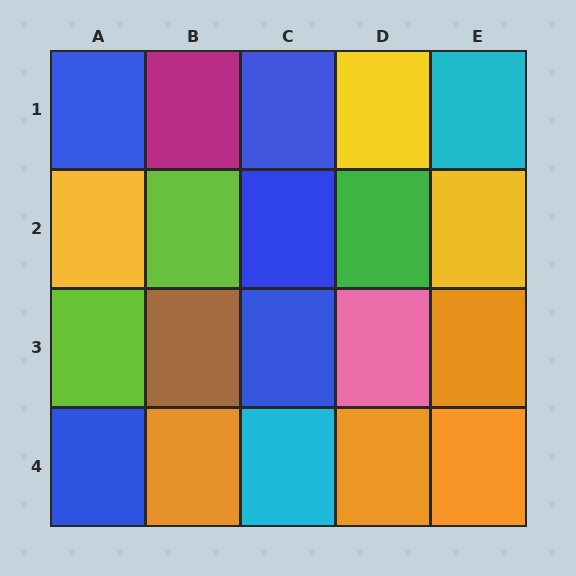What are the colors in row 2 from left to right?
Yellow, lime, blue, green, yellow.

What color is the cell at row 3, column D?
Pink.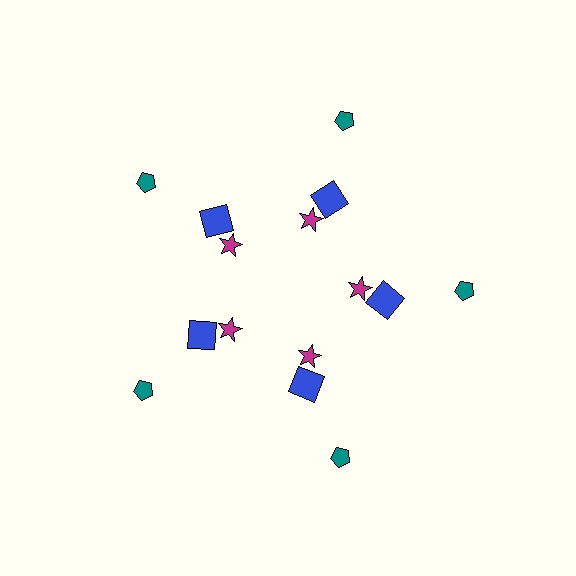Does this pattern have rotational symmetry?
Yes, this pattern has 5-fold rotational symmetry. It looks the same after rotating 72 degrees around the center.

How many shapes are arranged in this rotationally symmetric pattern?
There are 15 shapes, arranged in 5 groups of 3.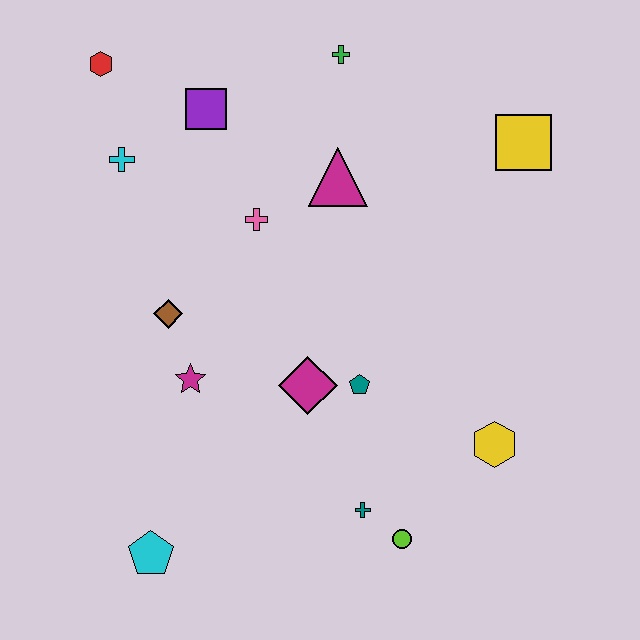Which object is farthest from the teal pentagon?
The red hexagon is farthest from the teal pentagon.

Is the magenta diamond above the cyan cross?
No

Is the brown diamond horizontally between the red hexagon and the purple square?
Yes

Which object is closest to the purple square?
The cyan cross is closest to the purple square.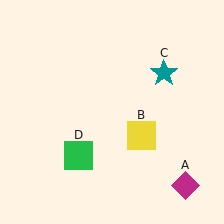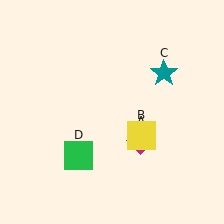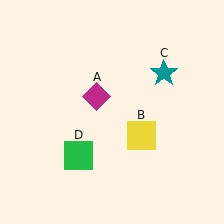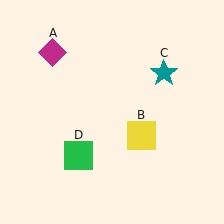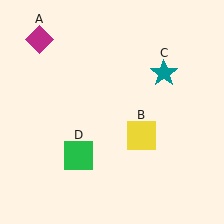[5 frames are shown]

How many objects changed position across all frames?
1 object changed position: magenta diamond (object A).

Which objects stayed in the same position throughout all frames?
Yellow square (object B) and teal star (object C) and green square (object D) remained stationary.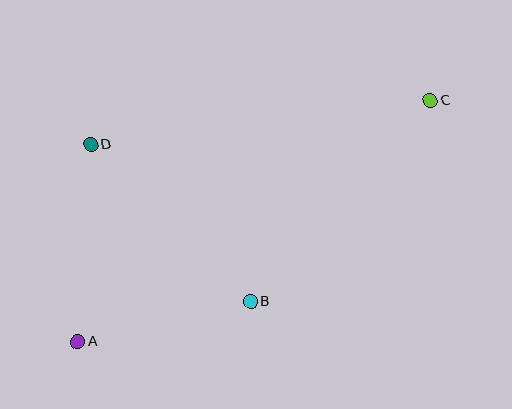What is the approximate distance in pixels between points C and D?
The distance between C and D is approximately 342 pixels.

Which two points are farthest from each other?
Points A and C are farthest from each other.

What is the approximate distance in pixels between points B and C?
The distance between B and C is approximately 270 pixels.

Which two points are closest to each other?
Points A and B are closest to each other.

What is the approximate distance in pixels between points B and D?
The distance between B and D is approximately 224 pixels.